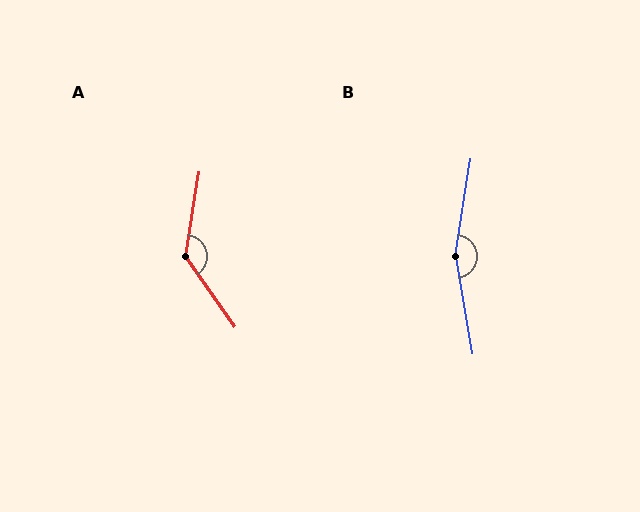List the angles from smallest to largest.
A (136°), B (162°).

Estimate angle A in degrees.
Approximately 136 degrees.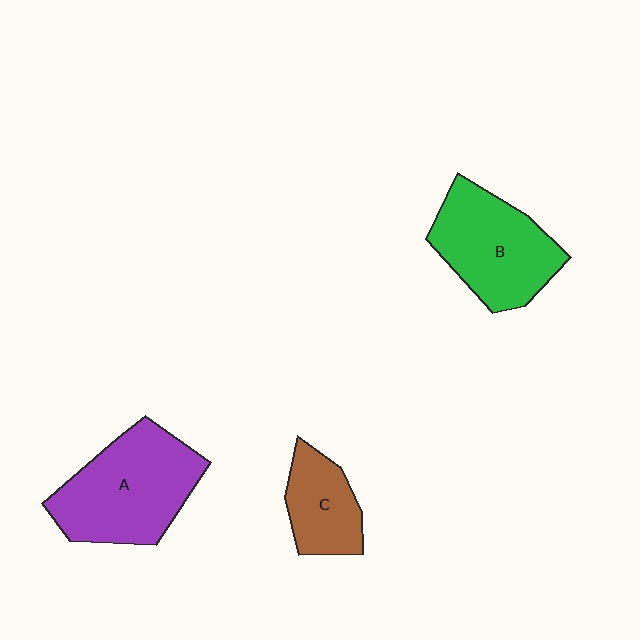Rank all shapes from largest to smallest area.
From largest to smallest: A (purple), B (green), C (brown).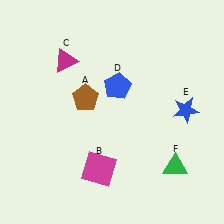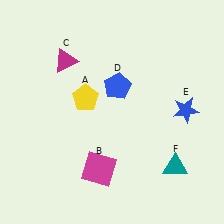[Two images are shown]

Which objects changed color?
A changed from brown to yellow. F changed from green to teal.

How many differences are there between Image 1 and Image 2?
There are 2 differences between the two images.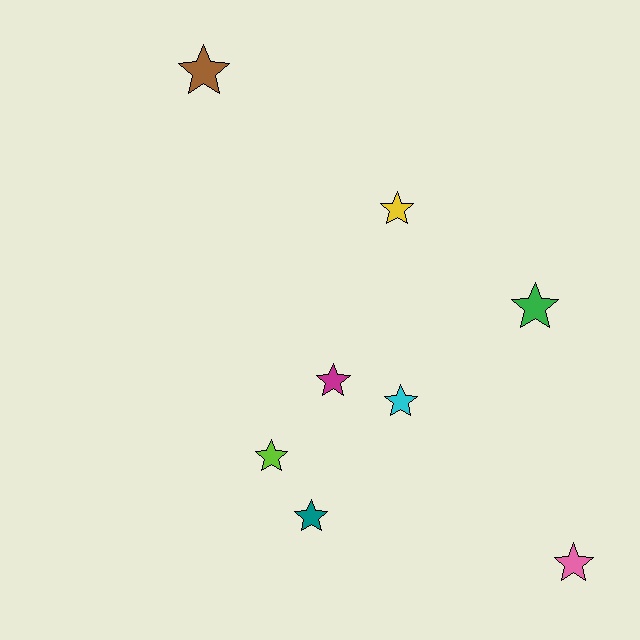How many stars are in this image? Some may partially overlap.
There are 8 stars.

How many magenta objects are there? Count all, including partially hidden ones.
There is 1 magenta object.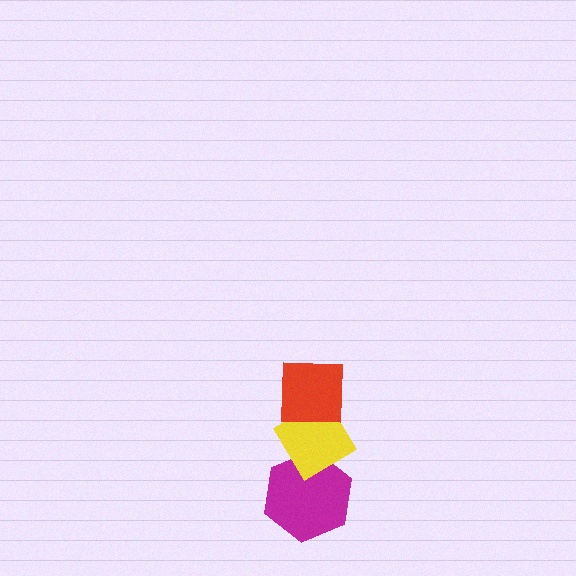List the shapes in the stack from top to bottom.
From top to bottom: the red square, the yellow diamond, the magenta hexagon.